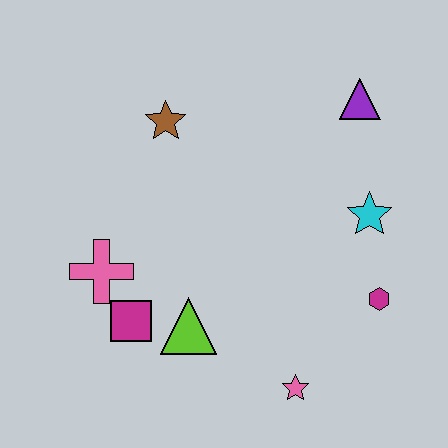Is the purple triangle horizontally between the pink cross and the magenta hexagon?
Yes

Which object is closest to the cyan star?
The magenta hexagon is closest to the cyan star.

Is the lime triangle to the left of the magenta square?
No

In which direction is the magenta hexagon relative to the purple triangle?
The magenta hexagon is below the purple triangle.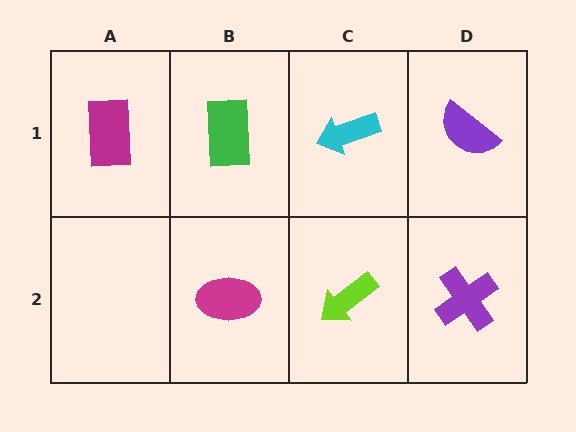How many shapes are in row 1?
4 shapes.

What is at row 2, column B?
A magenta ellipse.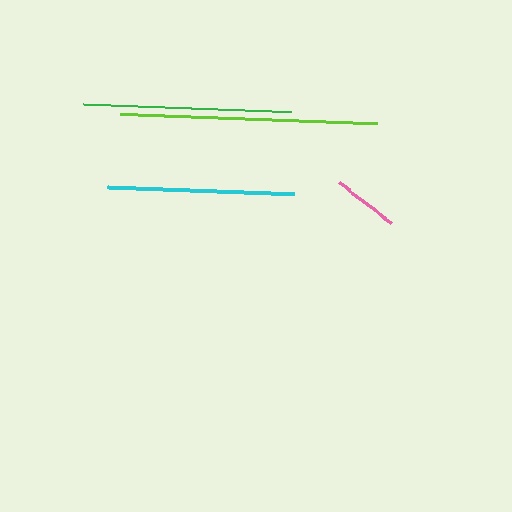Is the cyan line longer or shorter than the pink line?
The cyan line is longer than the pink line.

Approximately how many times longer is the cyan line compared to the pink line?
The cyan line is approximately 2.8 times the length of the pink line.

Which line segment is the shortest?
The pink line is the shortest at approximately 67 pixels.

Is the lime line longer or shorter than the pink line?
The lime line is longer than the pink line.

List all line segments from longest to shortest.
From longest to shortest: lime, green, cyan, pink.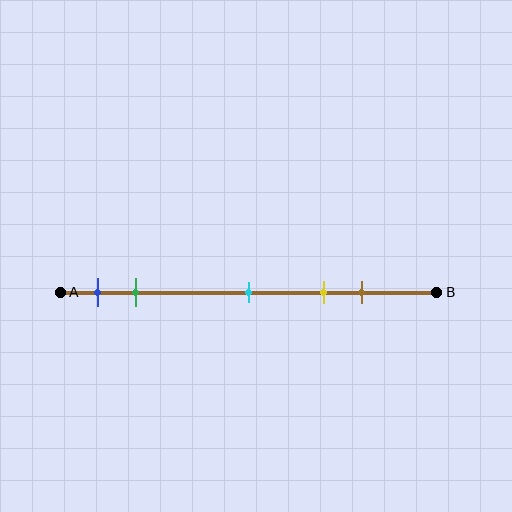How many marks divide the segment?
There are 5 marks dividing the segment.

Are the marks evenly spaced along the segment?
No, the marks are not evenly spaced.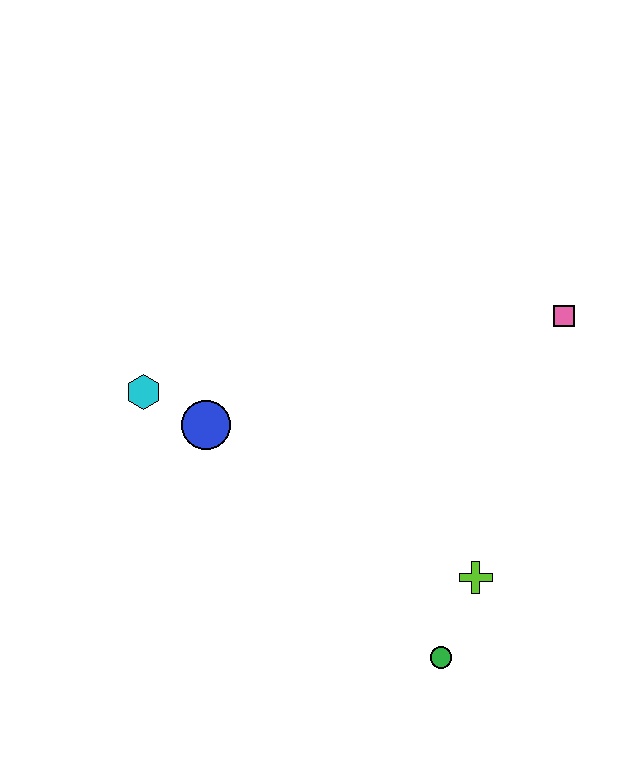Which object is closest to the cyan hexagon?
The blue circle is closest to the cyan hexagon.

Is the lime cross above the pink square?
No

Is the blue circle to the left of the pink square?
Yes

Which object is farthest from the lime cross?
The cyan hexagon is farthest from the lime cross.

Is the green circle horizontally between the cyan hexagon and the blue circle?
No